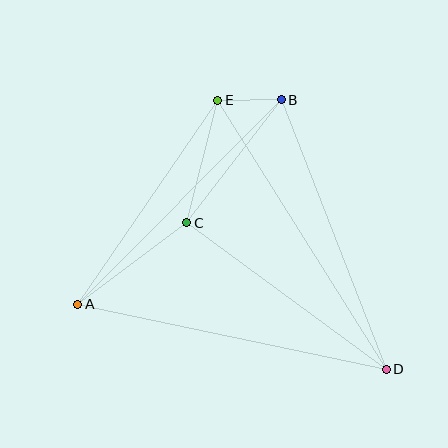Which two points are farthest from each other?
Points D and E are farthest from each other.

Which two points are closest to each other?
Points B and E are closest to each other.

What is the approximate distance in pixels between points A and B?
The distance between A and B is approximately 288 pixels.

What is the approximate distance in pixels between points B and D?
The distance between B and D is approximately 289 pixels.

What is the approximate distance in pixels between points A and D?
The distance between A and D is approximately 315 pixels.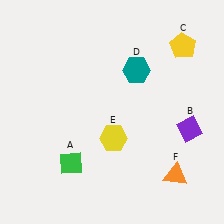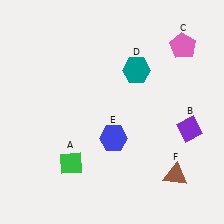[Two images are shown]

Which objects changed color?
C changed from yellow to pink. E changed from yellow to blue. F changed from orange to brown.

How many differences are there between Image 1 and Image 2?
There are 3 differences between the two images.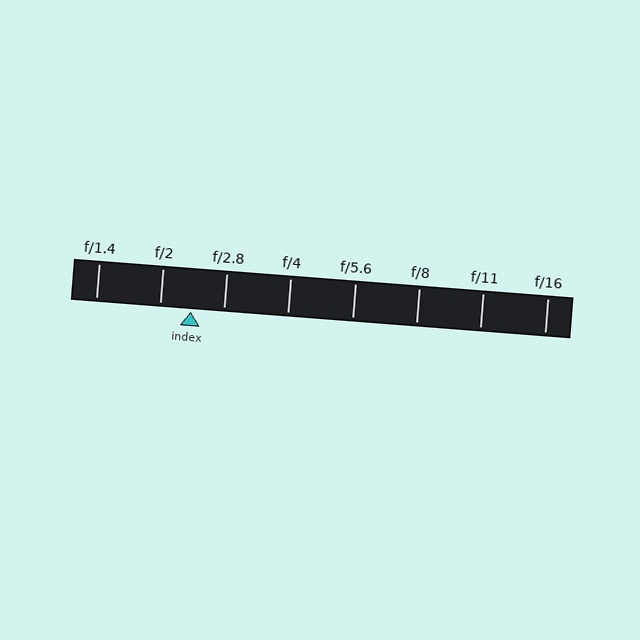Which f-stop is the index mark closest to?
The index mark is closest to f/2.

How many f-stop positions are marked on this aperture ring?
There are 8 f-stop positions marked.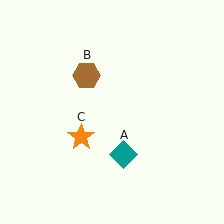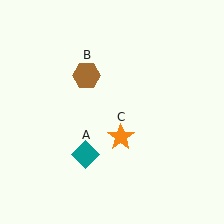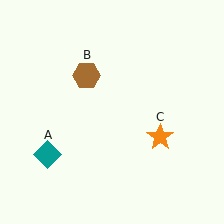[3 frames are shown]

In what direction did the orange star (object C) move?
The orange star (object C) moved right.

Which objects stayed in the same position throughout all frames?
Brown hexagon (object B) remained stationary.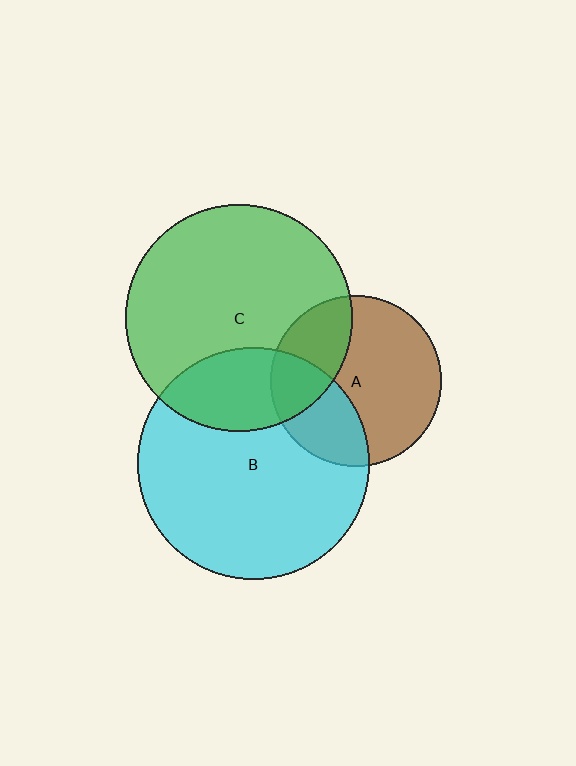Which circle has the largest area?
Circle B (cyan).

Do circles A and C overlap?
Yes.